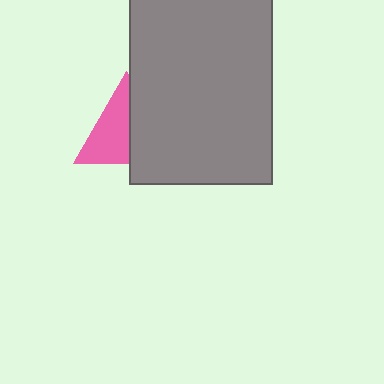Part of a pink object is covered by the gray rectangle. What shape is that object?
It is a triangle.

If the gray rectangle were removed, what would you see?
You would see the complete pink triangle.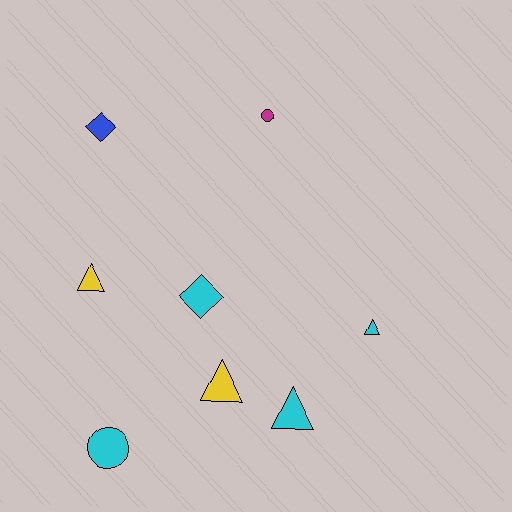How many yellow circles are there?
There are no yellow circles.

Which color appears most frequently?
Cyan, with 4 objects.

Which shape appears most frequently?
Triangle, with 4 objects.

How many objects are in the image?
There are 8 objects.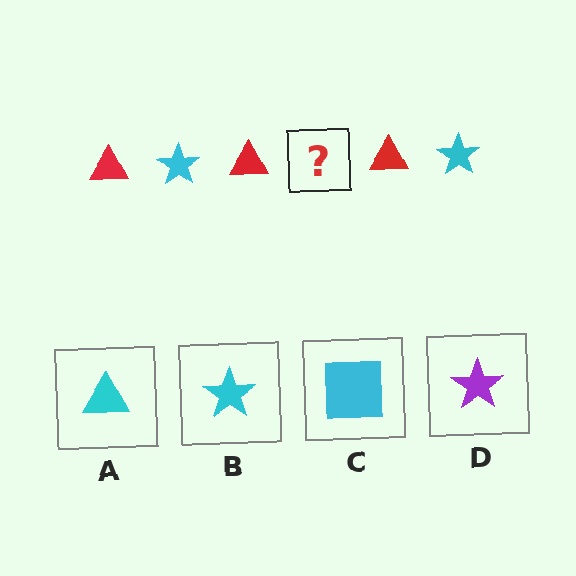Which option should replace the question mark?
Option B.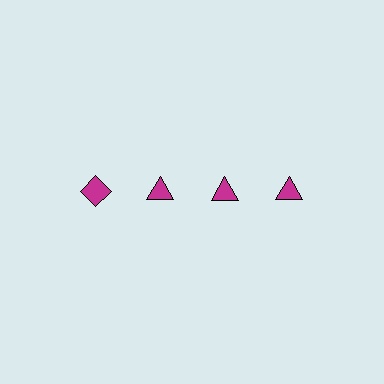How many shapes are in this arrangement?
There are 4 shapes arranged in a grid pattern.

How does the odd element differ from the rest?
It has a different shape: diamond instead of triangle.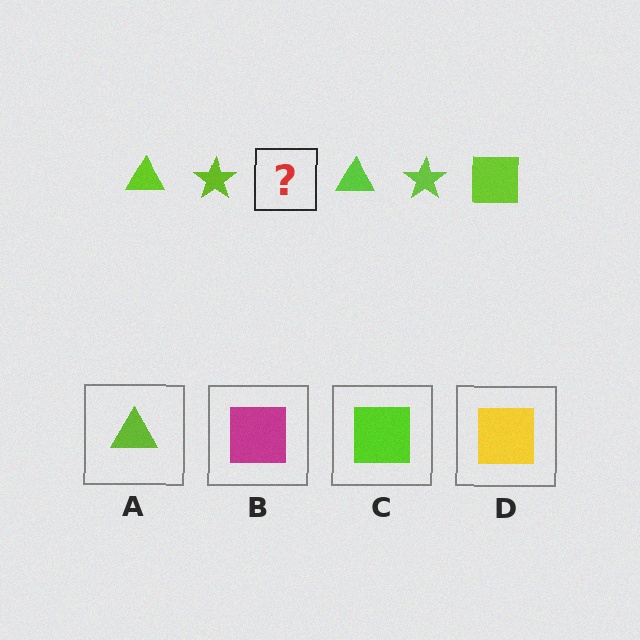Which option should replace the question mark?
Option C.